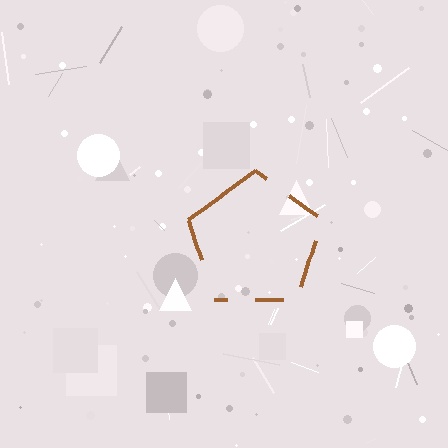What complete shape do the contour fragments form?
The contour fragments form a pentagon.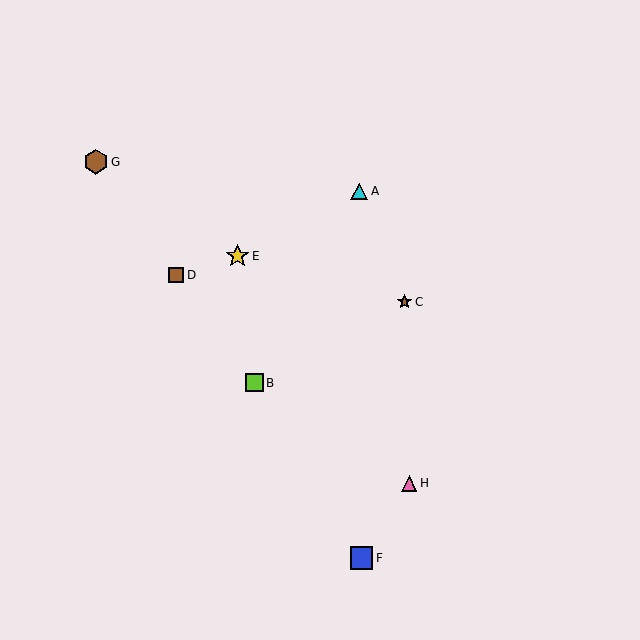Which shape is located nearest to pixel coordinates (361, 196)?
The cyan triangle (labeled A) at (359, 191) is nearest to that location.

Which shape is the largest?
The brown hexagon (labeled G) is the largest.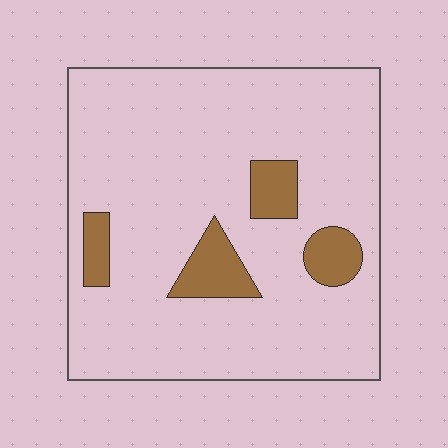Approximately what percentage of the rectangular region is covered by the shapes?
Approximately 10%.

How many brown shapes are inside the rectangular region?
4.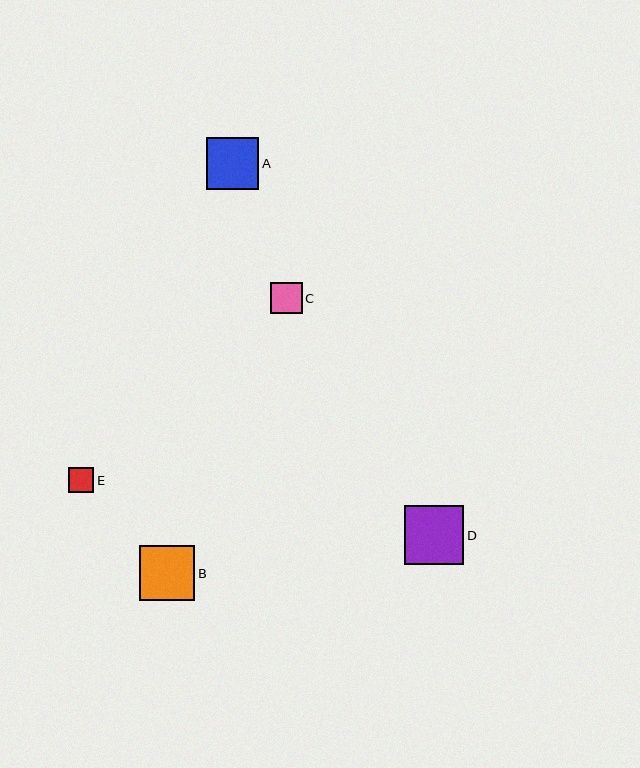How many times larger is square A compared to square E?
Square A is approximately 2.0 times the size of square E.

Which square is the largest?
Square D is the largest with a size of approximately 59 pixels.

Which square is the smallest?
Square E is the smallest with a size of approximately 26 pixels.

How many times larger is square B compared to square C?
Square B is approximately 1.8 times the size of square C.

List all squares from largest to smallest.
From largest to smallest: D, B, A, C, E.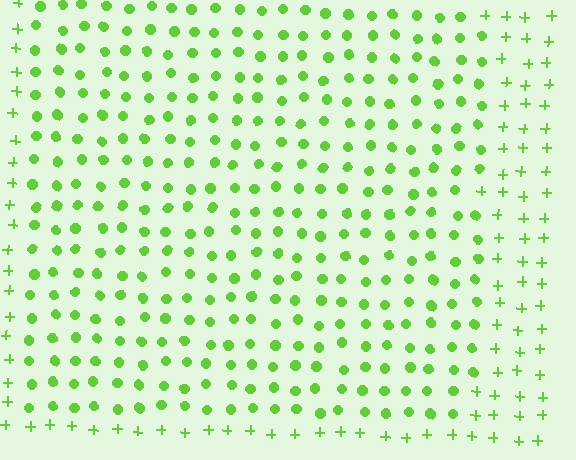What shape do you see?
I see a rectangle.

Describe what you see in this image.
The image is filled with small lime elements arranged in a uniform grid. A rectangle-shaped region contains circles, while the surrounding area contains plus signs. The boundary is defined purely by the change in element shape.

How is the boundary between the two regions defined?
The boundary is defined by a change in element shape: circles inside vs. plus signs outside. All elements share the same color and spacing.